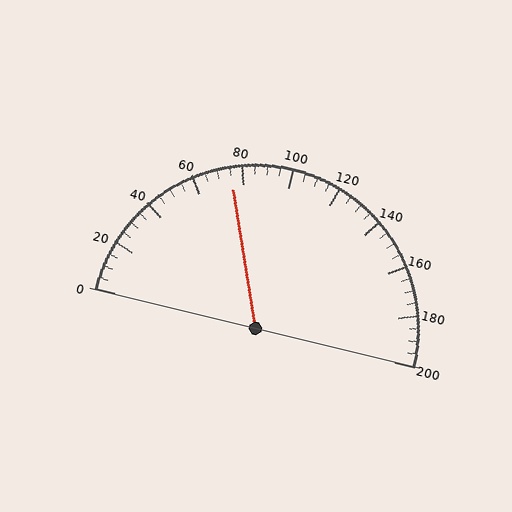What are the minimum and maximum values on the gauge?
The gauge ranges from 0 to 200.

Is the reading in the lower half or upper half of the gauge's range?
The reading is in the lower half of the range (0 to 200).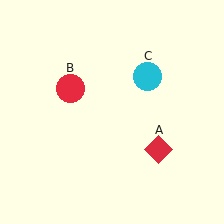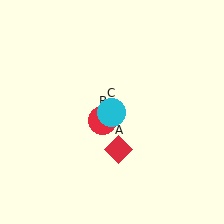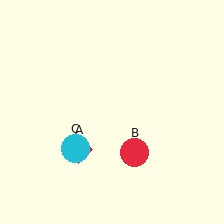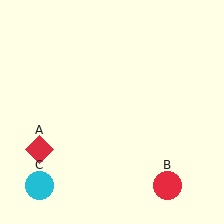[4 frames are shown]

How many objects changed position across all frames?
3 objects changed position: red diamond (object A), red circle (object B), cyan circle (object C).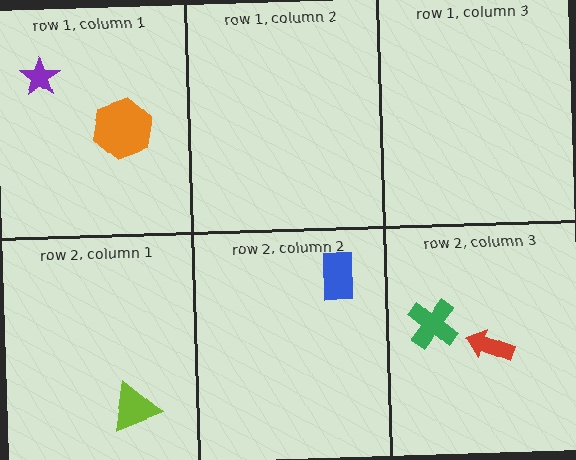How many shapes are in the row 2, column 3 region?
2.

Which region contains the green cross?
The row 2, column 3 region.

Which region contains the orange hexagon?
The row 1, column 1 region.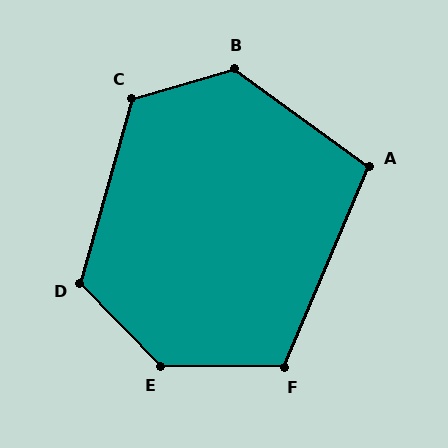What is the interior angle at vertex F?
Approximately 112 degrees (obtuse).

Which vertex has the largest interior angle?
E, at approximately 135 degrees.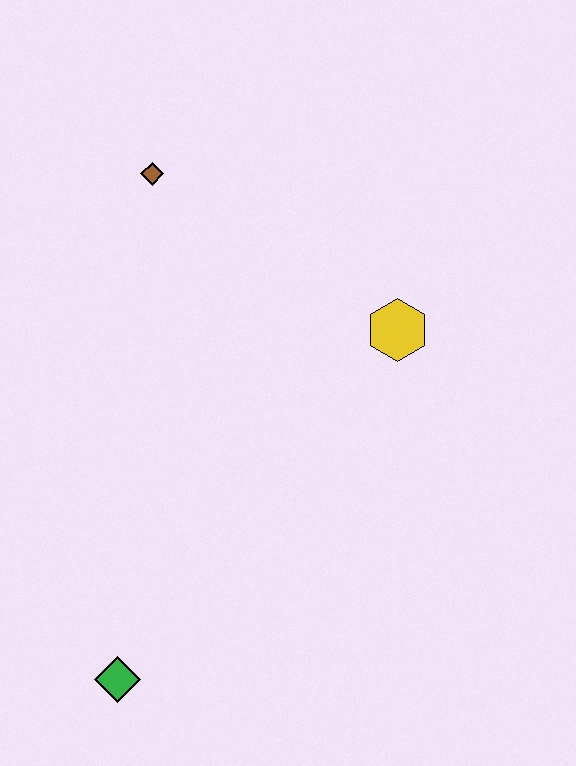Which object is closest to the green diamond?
The yellow hexagon is closest to the green diamond.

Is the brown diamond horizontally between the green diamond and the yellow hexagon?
Yes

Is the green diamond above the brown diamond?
No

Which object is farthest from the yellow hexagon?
The green diamond is farthest from the yellow hexagon.